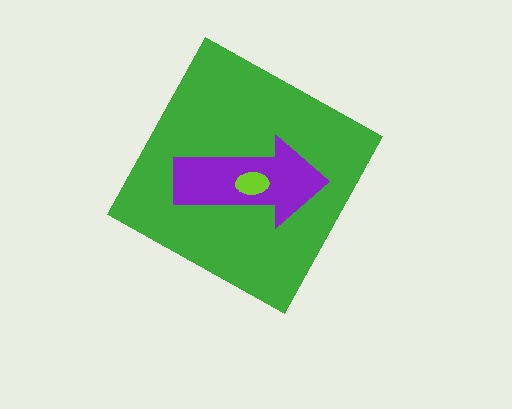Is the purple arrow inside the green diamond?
Yes.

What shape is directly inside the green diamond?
The purple arrow.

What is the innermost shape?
The lime ellipse.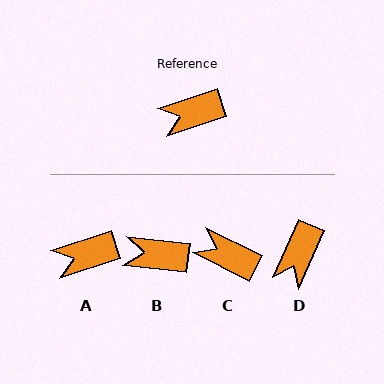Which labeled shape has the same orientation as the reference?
A.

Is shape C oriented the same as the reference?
No, it is off by about 45 degrees.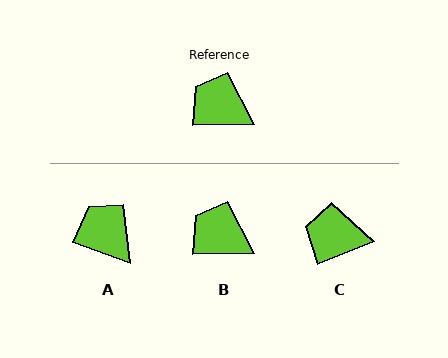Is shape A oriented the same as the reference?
No, it is off by about 21 degrees.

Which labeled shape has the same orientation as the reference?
B.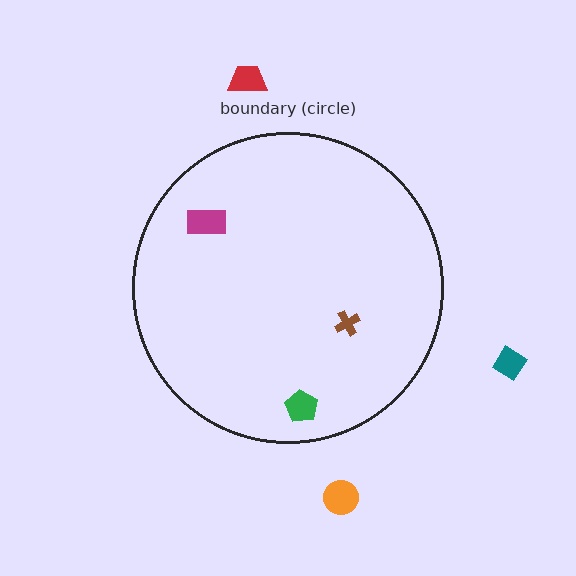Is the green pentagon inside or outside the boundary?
Inside.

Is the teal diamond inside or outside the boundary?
Outside.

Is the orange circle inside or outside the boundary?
Outside.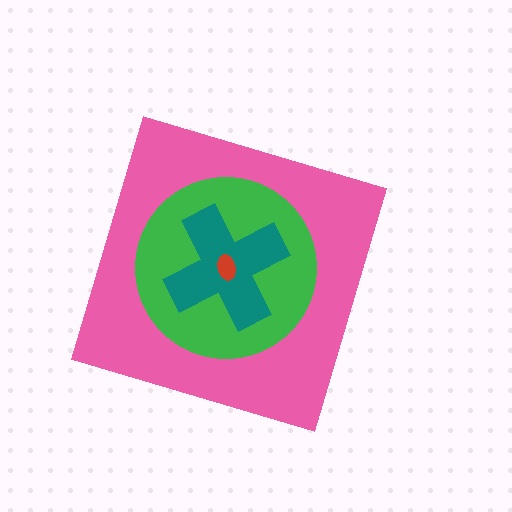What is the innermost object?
The red ellipse.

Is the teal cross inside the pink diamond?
Yes.